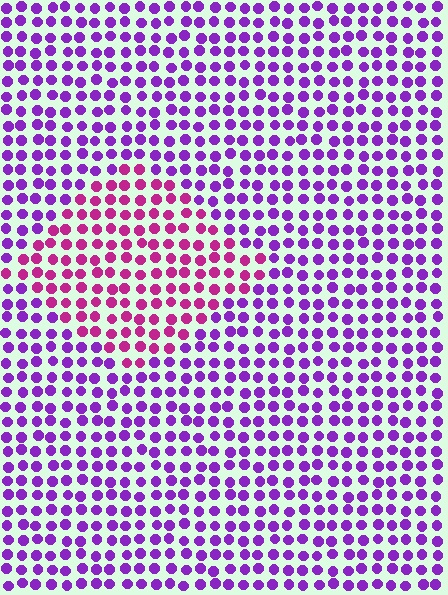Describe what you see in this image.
The image is filled with small purple elements in a uniform arrangement. A diamond-shaped region is visible where the elements are tinted to a slightly different hue, forming a subtle color boundary.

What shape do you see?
I see a diamond.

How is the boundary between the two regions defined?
The boundary is defined purely by a slight shift in hue (about 40 degrees). Spacing, size, and orientation are identical on both sides.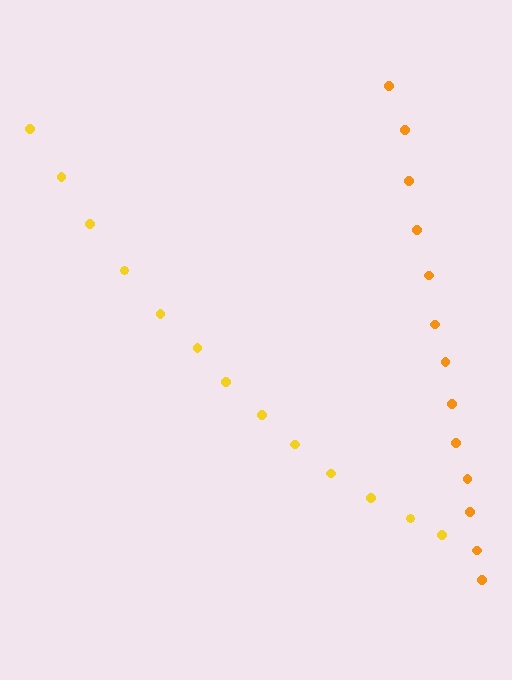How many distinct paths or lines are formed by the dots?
There are 2 distinct paths.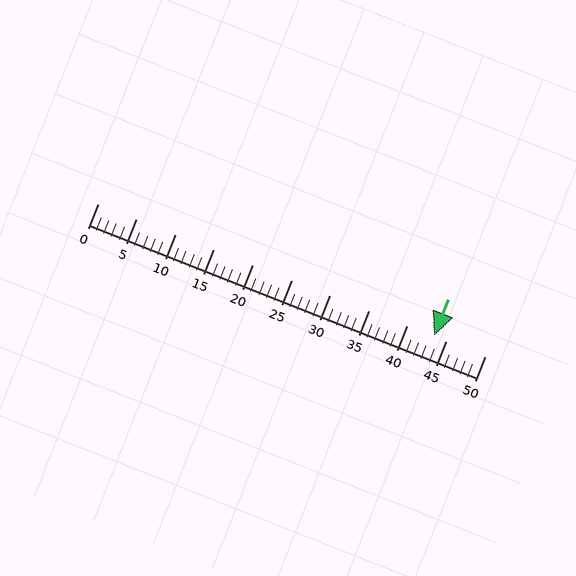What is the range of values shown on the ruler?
The ruler shows values from 0 to 50.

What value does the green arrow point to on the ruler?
The green arrow points to approximately 43.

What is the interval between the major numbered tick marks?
The major tick marks are spaced 5 units apart.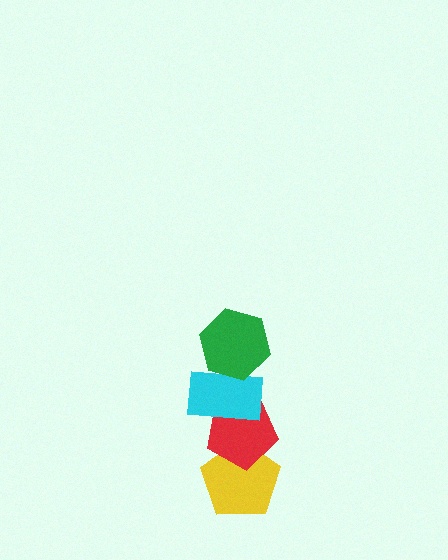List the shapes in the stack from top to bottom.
From top to bottom: the green hexagon, the cyan rectangle, the red pentagon, the yellow pentagon.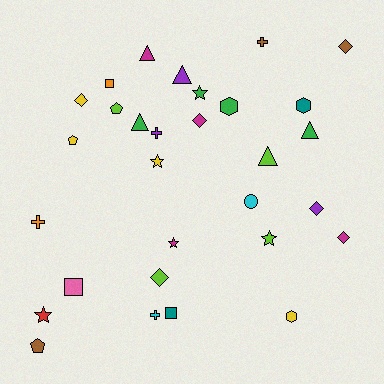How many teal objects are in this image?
There are 2 teal objects.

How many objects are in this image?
There are 30 objects.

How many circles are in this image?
There is 1 circle.